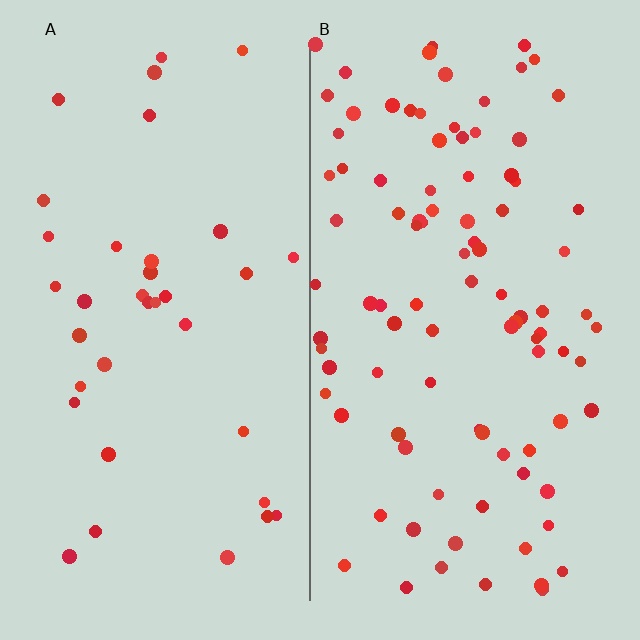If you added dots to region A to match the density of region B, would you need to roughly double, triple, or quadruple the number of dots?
Approximately triple.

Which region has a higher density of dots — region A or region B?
B (the right).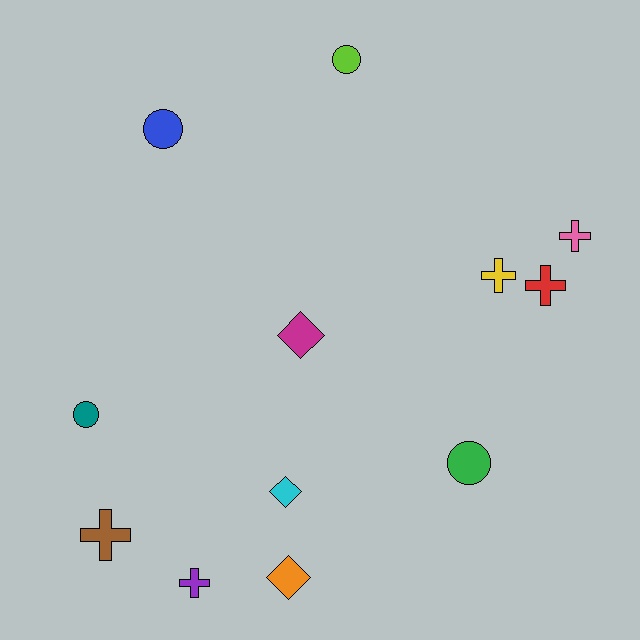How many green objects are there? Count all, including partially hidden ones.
There is 1 green object.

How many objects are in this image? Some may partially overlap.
There are 12 objects.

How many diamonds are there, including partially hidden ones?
There are 3 diamonds.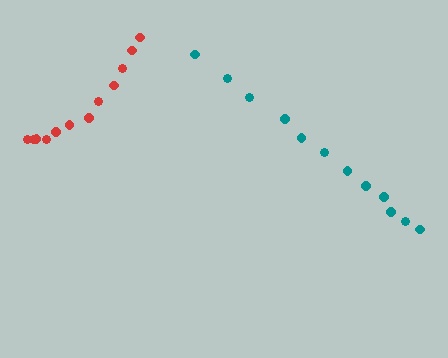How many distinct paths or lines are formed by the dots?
There are 2 distinct paths.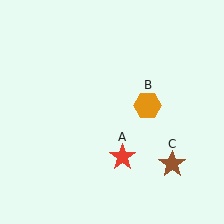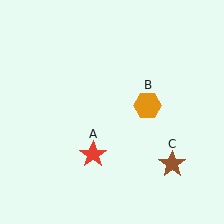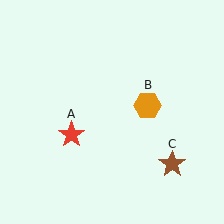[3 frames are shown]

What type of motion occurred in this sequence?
The red star (object A) rotated clockwise around the center of the scene.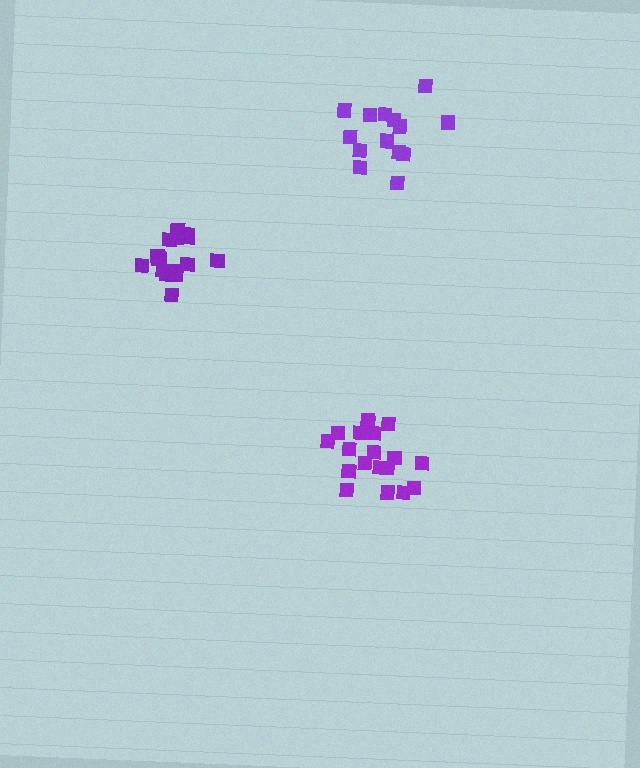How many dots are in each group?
Group 1: 19 dots, Group 2: 19 dots, Group 3: 14 dots (52 total).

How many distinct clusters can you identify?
There are 3 distinct clusters.